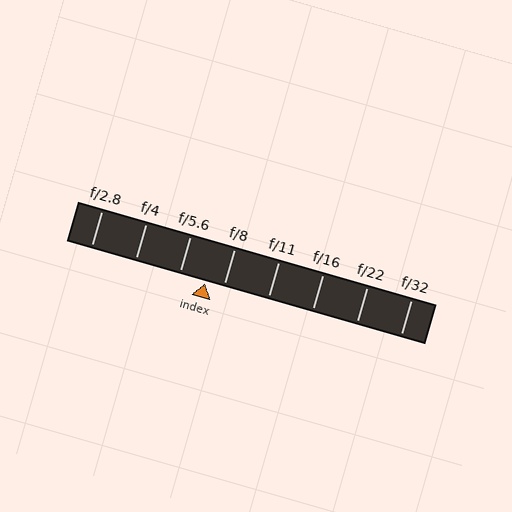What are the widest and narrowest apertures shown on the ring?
The widest aperture shown is f/2.8 and the narrowest is f/32.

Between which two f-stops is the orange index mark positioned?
The index mark is between f/5.6 and f/8.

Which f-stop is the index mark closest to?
The index mark is closest to f/8.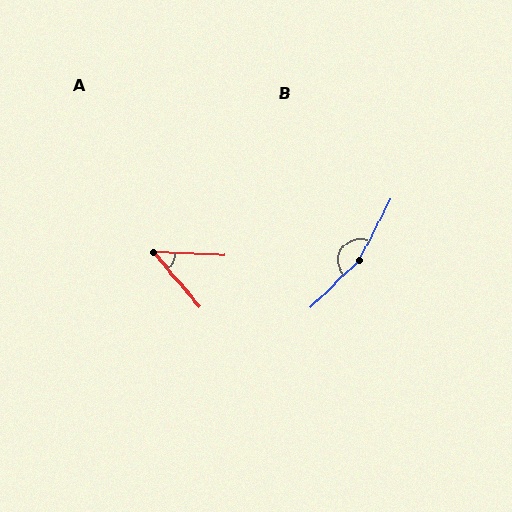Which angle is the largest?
B, at approximately 162 degrees.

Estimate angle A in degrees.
Approximately 47 degrees.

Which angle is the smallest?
A, at approximately 47 degrees.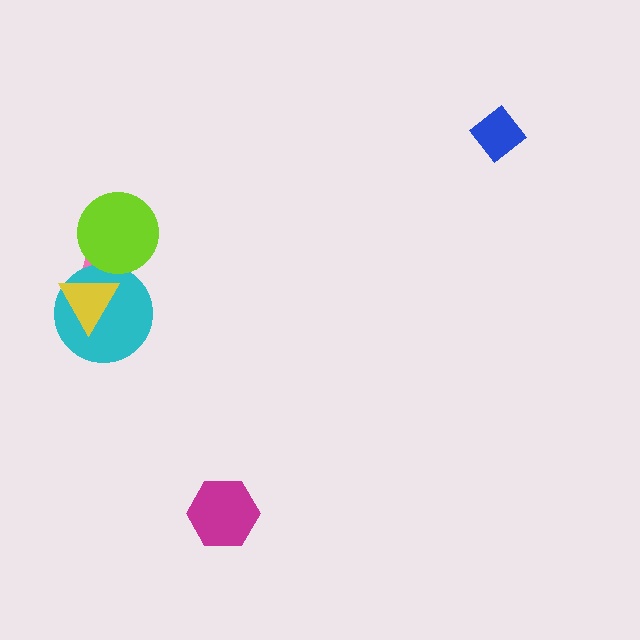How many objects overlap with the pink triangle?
3 objects overlap with the pink triangle.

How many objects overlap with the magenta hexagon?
0 objects overlap with the magenta hexagon.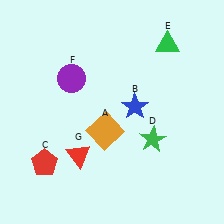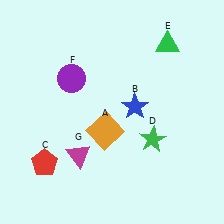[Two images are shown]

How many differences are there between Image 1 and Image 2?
There is 1 difference between the two images.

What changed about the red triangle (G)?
In Image 1, G is red. In Image 2, it changed to magenta.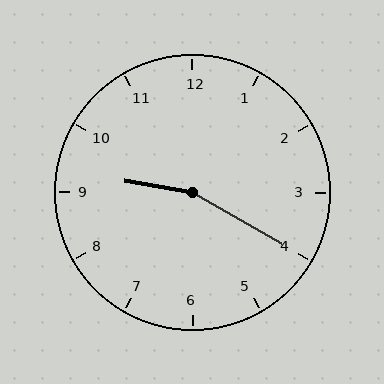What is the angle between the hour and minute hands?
Approximately 160 degrees.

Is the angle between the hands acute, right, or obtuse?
It is obtuse.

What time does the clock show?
9:20.